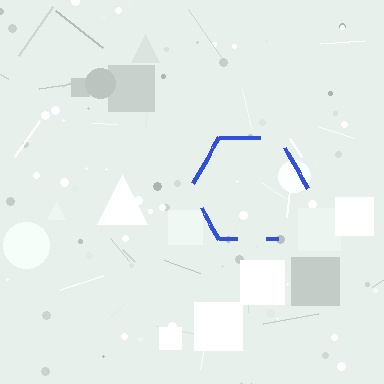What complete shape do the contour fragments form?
The contour fragments form a hexagon.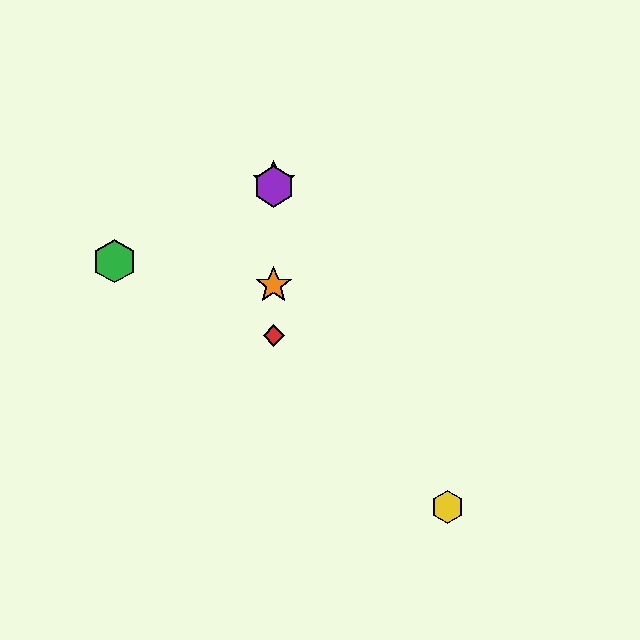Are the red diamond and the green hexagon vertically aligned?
No, the red diamond is at x≈274 and the green hexagon is at x≈114.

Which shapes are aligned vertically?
The red diamond, the blue star, the purple hexagon, the orange star are aligned vertically.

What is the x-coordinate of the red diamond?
The red diamond is at x≈274.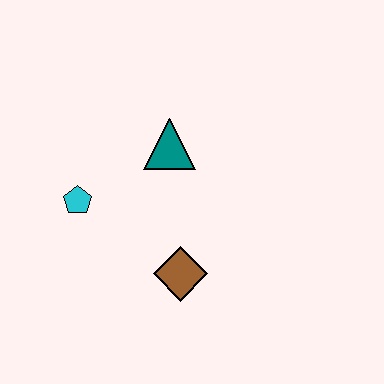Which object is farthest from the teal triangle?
The brown diamond is farthest from the teal triangle.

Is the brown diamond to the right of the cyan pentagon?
Yes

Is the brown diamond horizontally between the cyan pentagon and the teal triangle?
No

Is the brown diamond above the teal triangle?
No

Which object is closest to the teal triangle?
The cyan pentagon is closest to the teal triangle.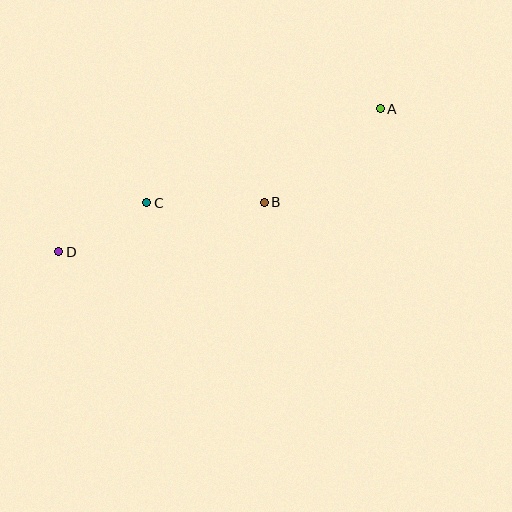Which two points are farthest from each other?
Points A and D are farthest from each other.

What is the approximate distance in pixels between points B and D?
The distance between B and D is approximately 211 pixels.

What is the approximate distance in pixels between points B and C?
The distance between B and C is approximately 118 pixels.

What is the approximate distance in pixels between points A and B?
The distance between A and B is approximately 149 pixels.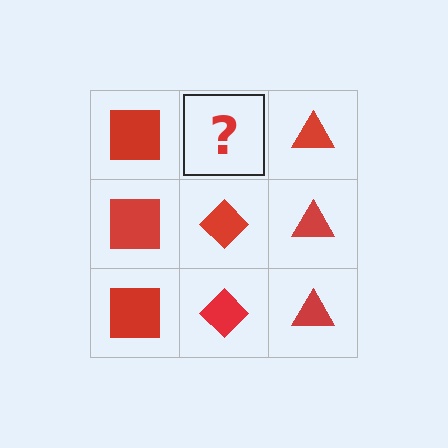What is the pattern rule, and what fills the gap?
The rule is that each column has a consistent shape. The gap should be filled with a red diamond.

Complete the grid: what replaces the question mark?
The question mark should be replaced with a red diamond.